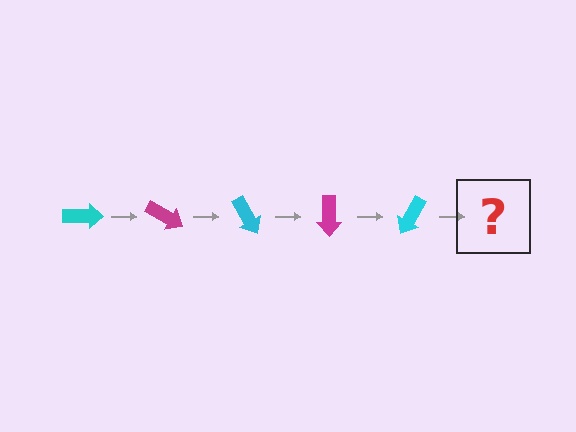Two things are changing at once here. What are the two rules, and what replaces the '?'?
The two rules are that it rotates 30 degrees each step and the color cycles through cyan and magenta. The '?' should be a magenta arrow, rotated 150 degrees from the start.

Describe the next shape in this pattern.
It should be a magenta arrow, rotated 150 degrees from the start.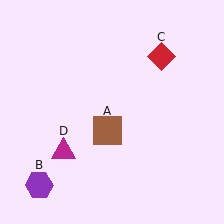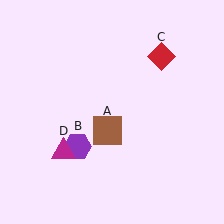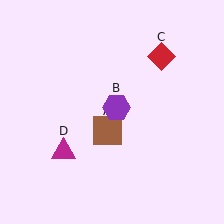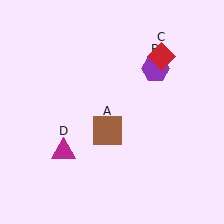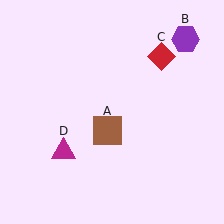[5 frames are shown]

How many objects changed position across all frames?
1 object changed position: purple hexagon (object B).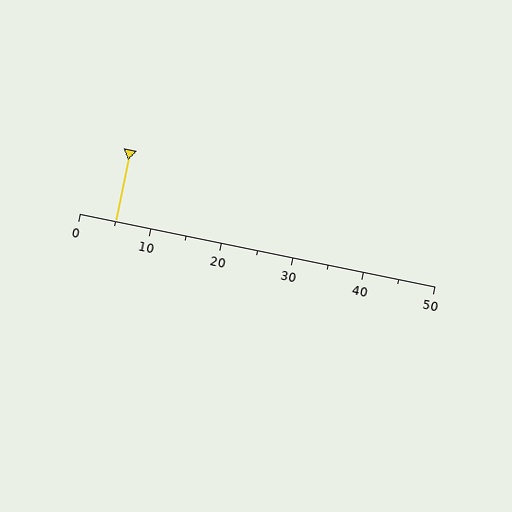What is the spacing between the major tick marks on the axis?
The major ticks are spaced 10 apart.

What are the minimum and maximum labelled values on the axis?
The axis runs from 0 to 50.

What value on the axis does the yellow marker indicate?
The marker indicates approximately 5.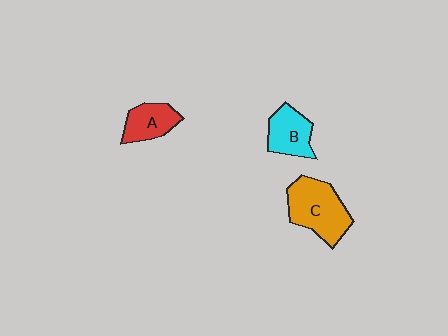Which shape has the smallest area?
Shape A (red).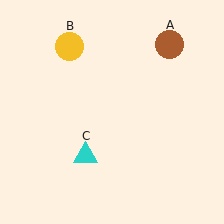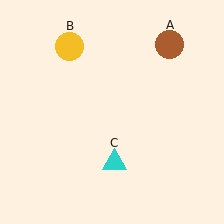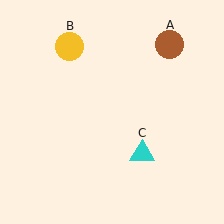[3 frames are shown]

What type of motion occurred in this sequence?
The cyan triangle (object C) rotated counterclockwise around the center of the scene.